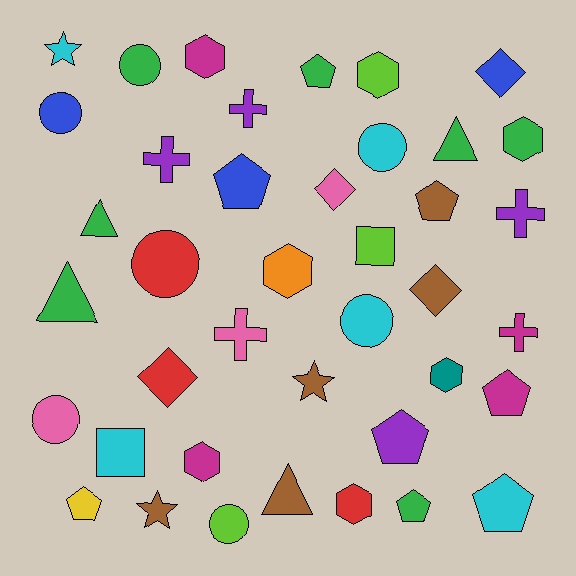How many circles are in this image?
There are 7 circles.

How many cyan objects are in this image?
There are 5 cyan objects.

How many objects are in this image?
There are 40 objects.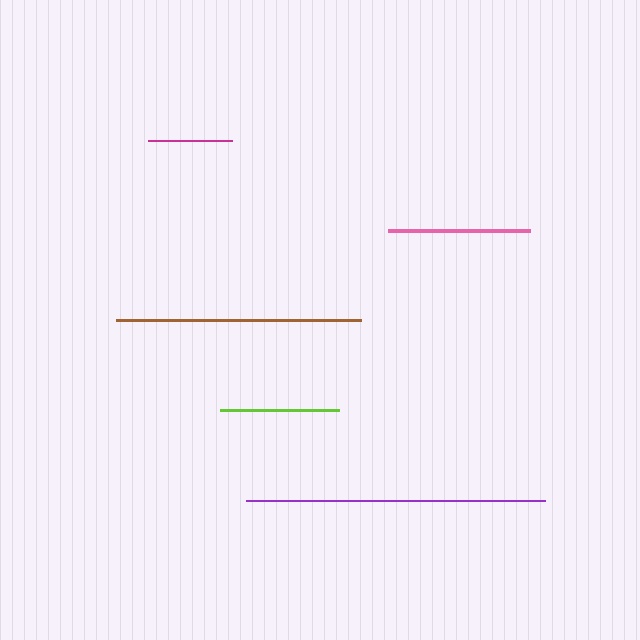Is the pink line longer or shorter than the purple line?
The purple line is longer than the pink line.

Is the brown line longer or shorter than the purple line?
The purple line is longer than the brown line.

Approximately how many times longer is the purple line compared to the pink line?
The purple line is approximately 2.1 times the length of the pink line.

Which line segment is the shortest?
The magenta line is the shortest at approximately 84 pixels.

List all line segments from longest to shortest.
From longest to shortest: purple, brown, pink, lime, magenta.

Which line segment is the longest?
The purple line is the longest at approximately 299 pixels.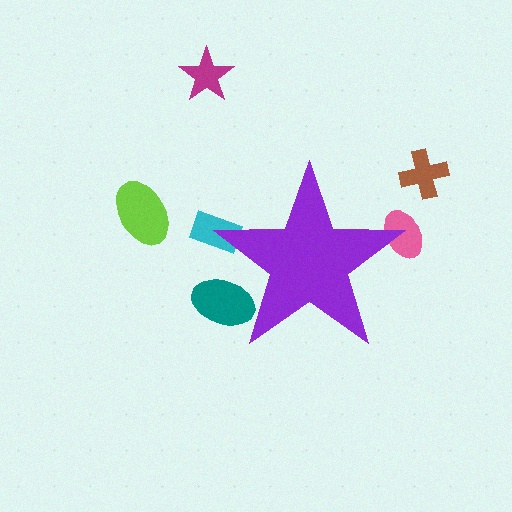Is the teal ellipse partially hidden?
Yes, the teal ellipse is partially hidden behind the purple star.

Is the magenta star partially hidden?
No, the magenta star is fully visible.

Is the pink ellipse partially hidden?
Yes, the pink ellipse is partially hidden behind the purple star.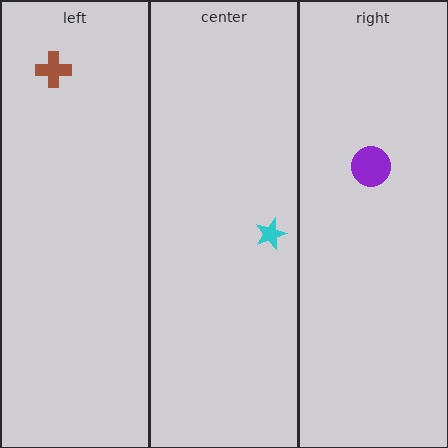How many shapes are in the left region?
1.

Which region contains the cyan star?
The center region.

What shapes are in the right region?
The purple circle.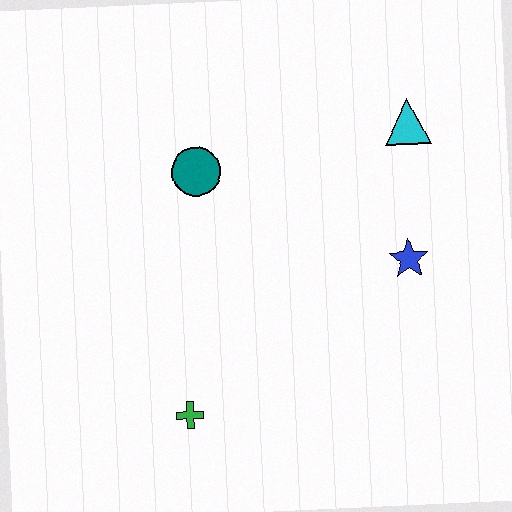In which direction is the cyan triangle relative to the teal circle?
The cyan triangle is to the right of the teal circle.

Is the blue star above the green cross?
Yes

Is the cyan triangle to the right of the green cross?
Yes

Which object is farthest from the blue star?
The green cross is farthest from the blue star.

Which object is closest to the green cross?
The teal circle is closest to the green cross.